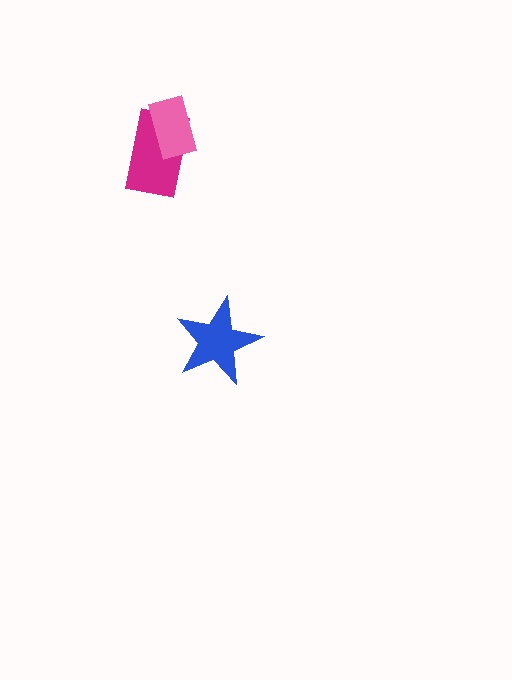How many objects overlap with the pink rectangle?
1 object overlaps with the pink rectangle.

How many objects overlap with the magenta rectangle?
1 object overlaps with the magenta rectangle.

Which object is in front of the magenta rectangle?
The pink rectangle is in front of the magenta rectangle.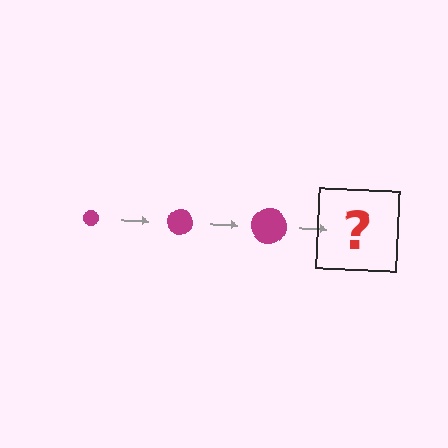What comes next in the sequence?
The next element should be a magenta circle, larger than the previous one.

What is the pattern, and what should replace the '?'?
The pattern is that the circle gets progressively larger each step. The '?' should be a magenta circle, larger than the previous one.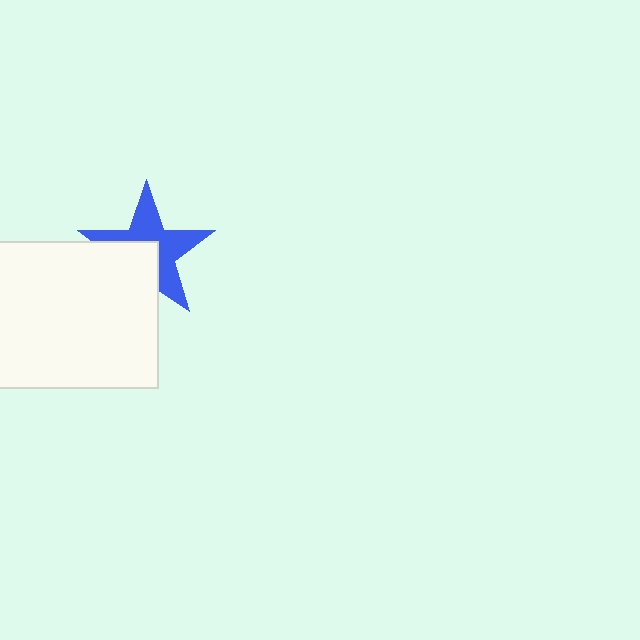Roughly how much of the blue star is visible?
About half of it is visible (roughly 60%).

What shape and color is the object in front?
The object in front is a white rectangle.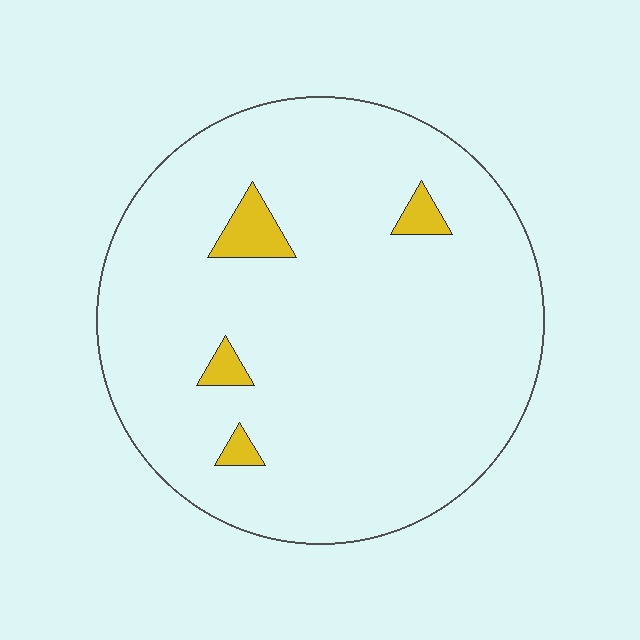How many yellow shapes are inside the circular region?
4.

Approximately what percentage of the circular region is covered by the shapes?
Approximately 5%.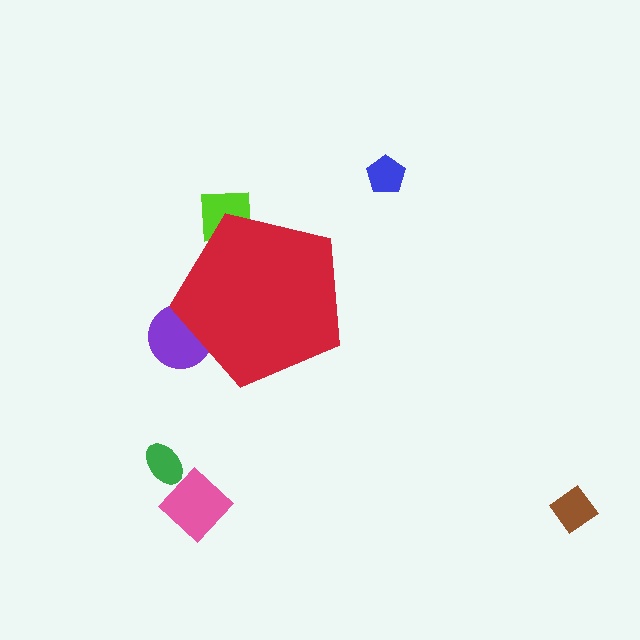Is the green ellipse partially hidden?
No, the green ellipse is fully visible.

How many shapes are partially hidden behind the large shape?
2 shapes are partially hidden.